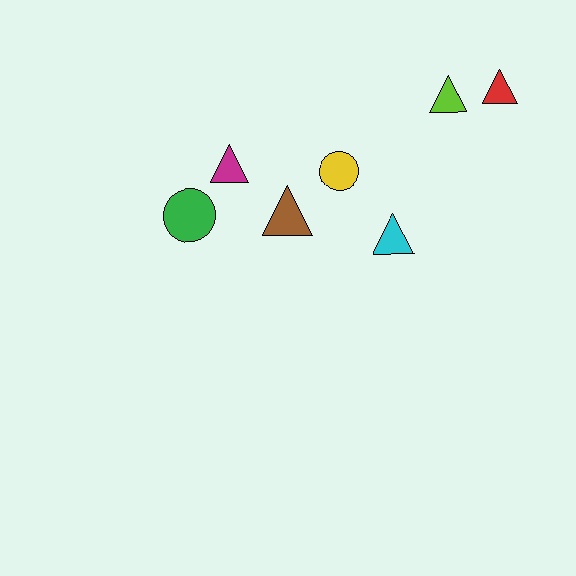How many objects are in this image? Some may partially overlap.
There are 7 objects.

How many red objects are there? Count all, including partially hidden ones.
There is 1 red object.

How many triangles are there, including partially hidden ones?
There are 5 triangles.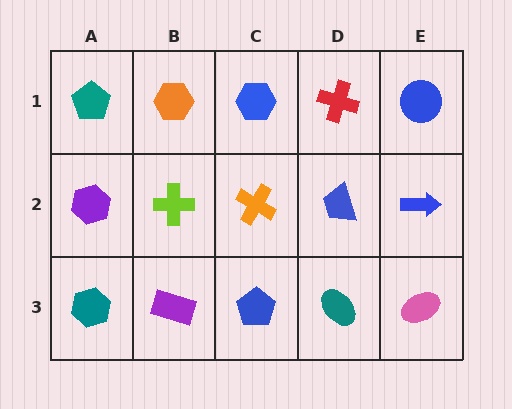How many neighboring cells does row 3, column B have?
3.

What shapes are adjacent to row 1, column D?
A blue trapezoid (row 2, column D), a blue hexagon (row 1, column C), a blue circle (row 1, column E).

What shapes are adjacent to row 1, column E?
A blue arrow (row 2, column E), a red cross (row 1, column D).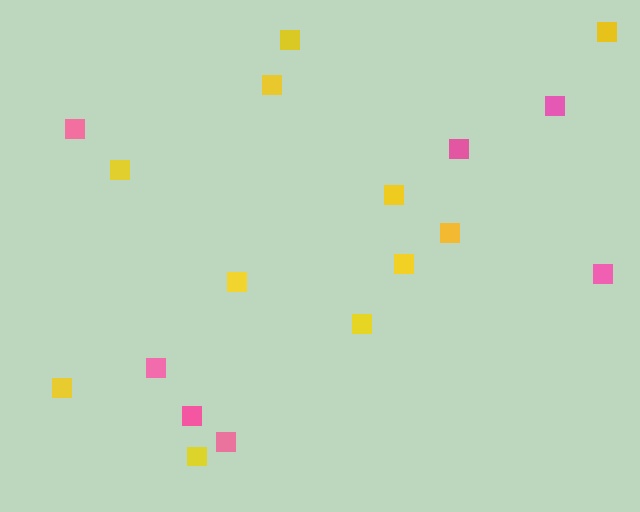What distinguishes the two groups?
There are 2 groups: one group of pink squares (7) and one group of yellow squares (11).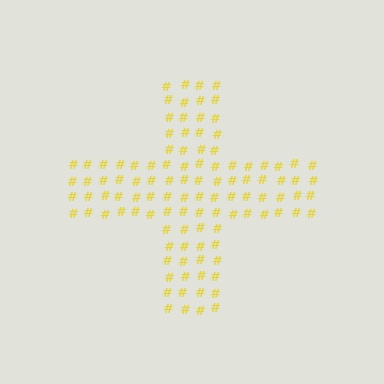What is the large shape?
The large shape is a cross.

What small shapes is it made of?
It is made of small hash symbols.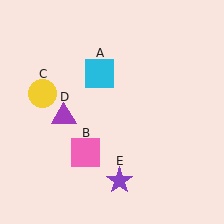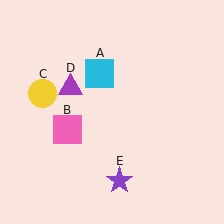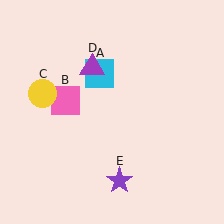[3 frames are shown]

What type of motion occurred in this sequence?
The pink square (object B), purple triangle (object D) rotated clockwise around the center of the scene.